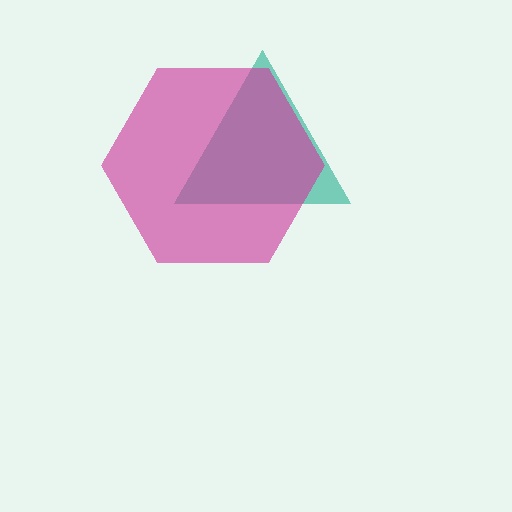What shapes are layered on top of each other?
The layered shapes are: a teal triangle, a magenta hexagon.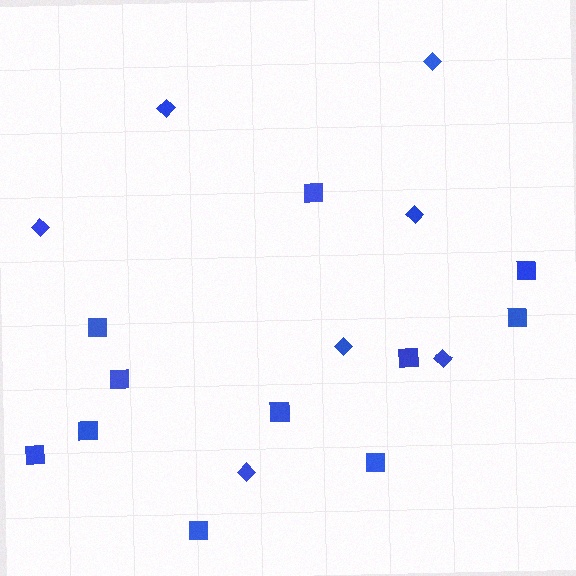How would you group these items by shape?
There are 2 groups: one group of diamonds (7) and one group of squares (11).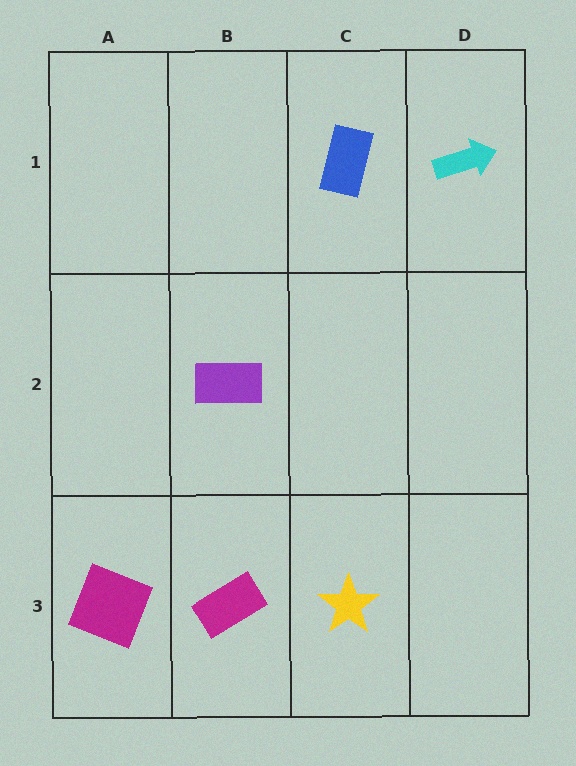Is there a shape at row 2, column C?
No, that cell is empty.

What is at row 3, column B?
A magenta rectangle.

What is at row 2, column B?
A purple rectangle.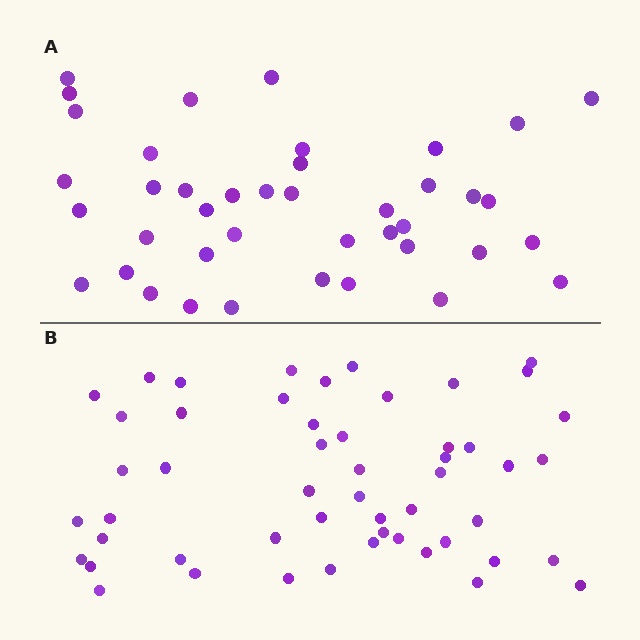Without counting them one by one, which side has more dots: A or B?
Region B (the bottom region) has more dots.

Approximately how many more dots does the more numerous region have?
Region B has roughly 12 or so more dots than region A.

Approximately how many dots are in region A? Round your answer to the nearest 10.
About 40 dots. (The exact count is 41, which rounds to 40.)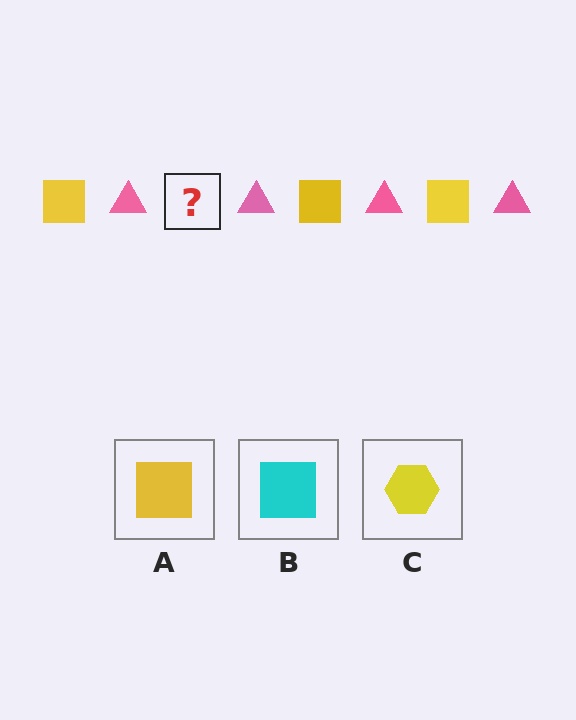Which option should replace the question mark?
Option A.